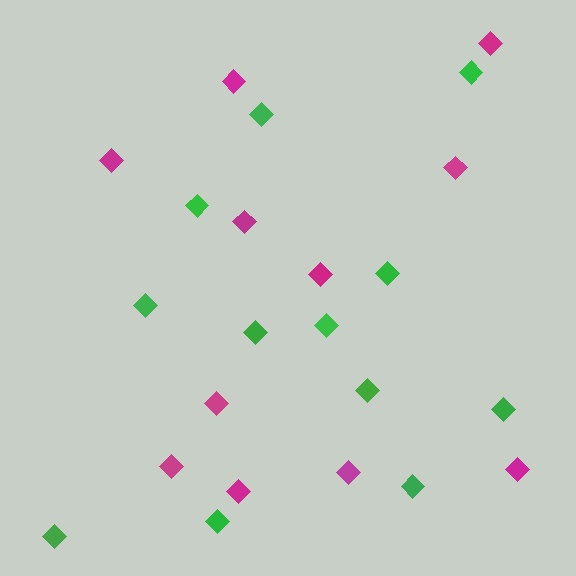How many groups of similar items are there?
There are 2 groups: one group of green diamonds (12) and one group of magenta diamonds (11).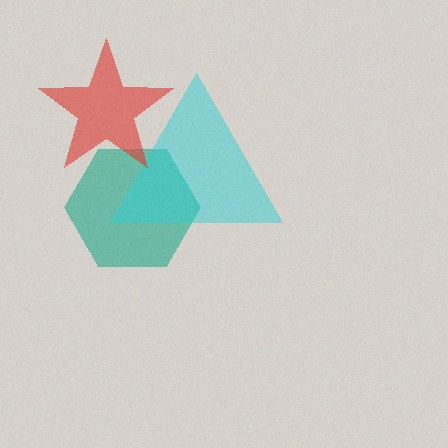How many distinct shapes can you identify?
There are 3 distinct shapes: a teal hexagon, a cyan triangle, a red star.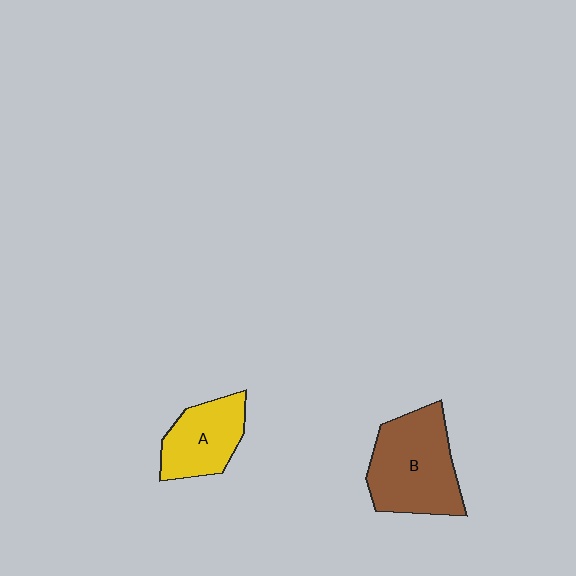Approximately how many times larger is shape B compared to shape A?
Approximately 1.5 times.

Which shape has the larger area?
Shape B (brown).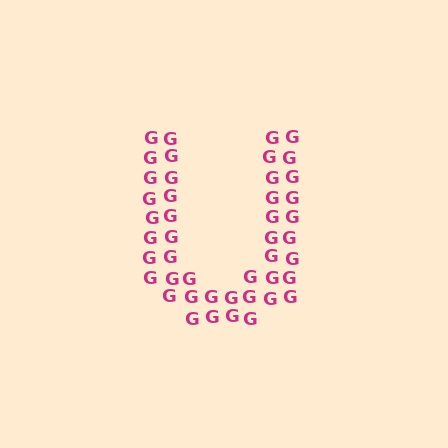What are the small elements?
The small elements are letter G's.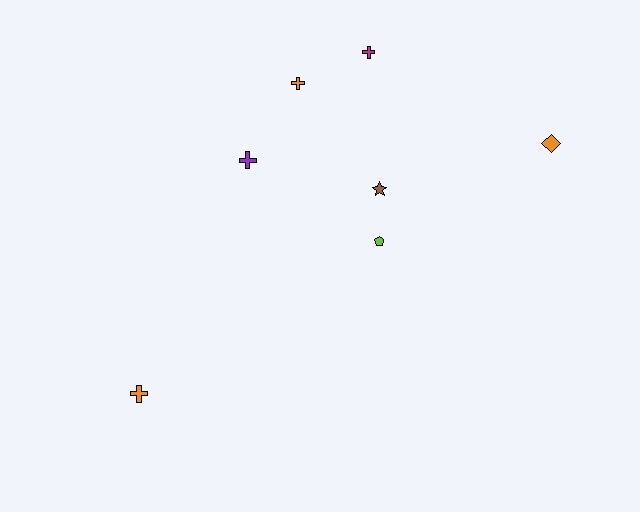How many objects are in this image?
There are 7 objects.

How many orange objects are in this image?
There are 3 orange objects.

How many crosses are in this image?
There are 4 crosses.